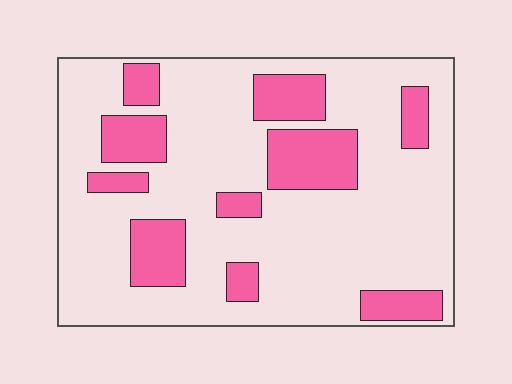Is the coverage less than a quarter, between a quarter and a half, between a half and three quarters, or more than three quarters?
Less than a quarter.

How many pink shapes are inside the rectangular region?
10.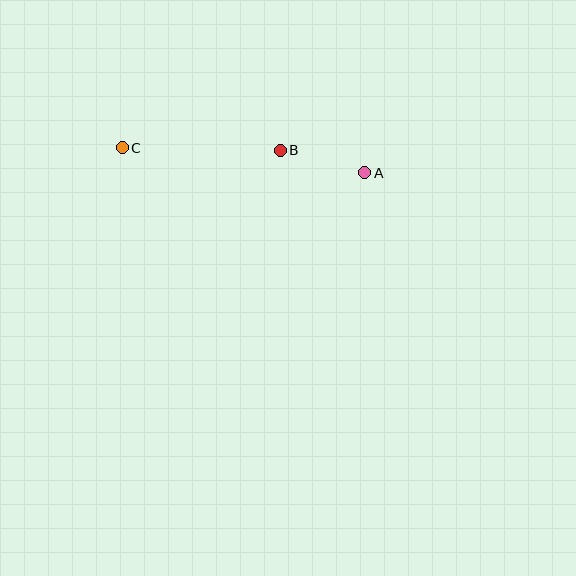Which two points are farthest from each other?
Points A and C are farthest from each other.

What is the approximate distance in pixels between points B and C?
The distance between B and C is approximately 158 pixels.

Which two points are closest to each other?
Points A and B are closest to each other.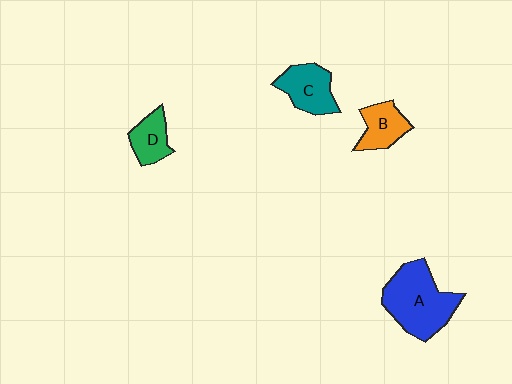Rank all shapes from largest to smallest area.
From largest to smallest: A (blue), C (teal), B (orange), D (green).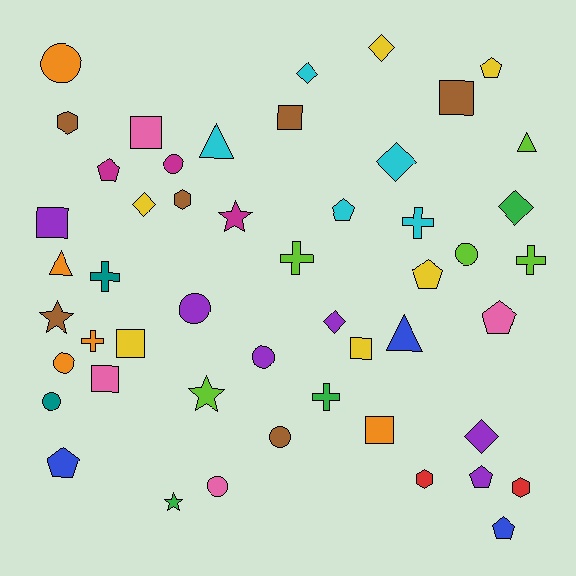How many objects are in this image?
There are 50 objects.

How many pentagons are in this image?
There are 8 pentagons.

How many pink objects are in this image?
There are 4 pink objects.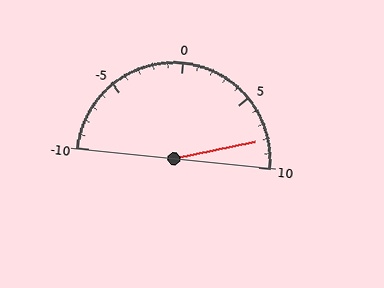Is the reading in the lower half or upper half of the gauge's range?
The reading is in the upper half of the range (-10 to 10).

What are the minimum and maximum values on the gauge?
The gauge ranges from -10 to 10.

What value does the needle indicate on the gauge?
The needle indicates approximately 8.